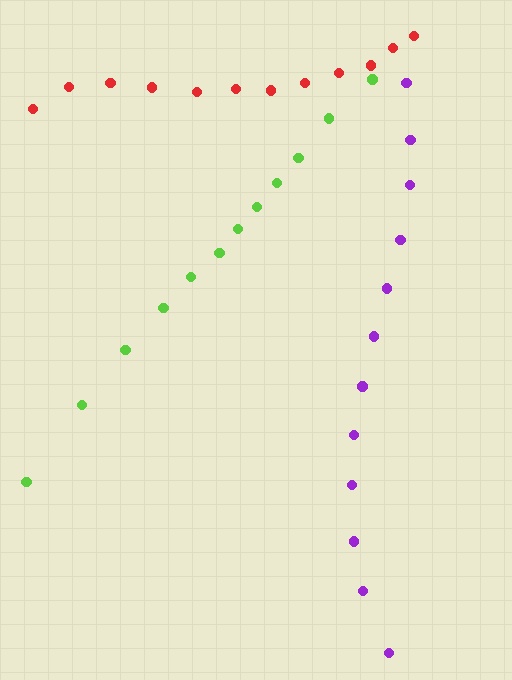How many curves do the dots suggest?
There are 3 distinct paths.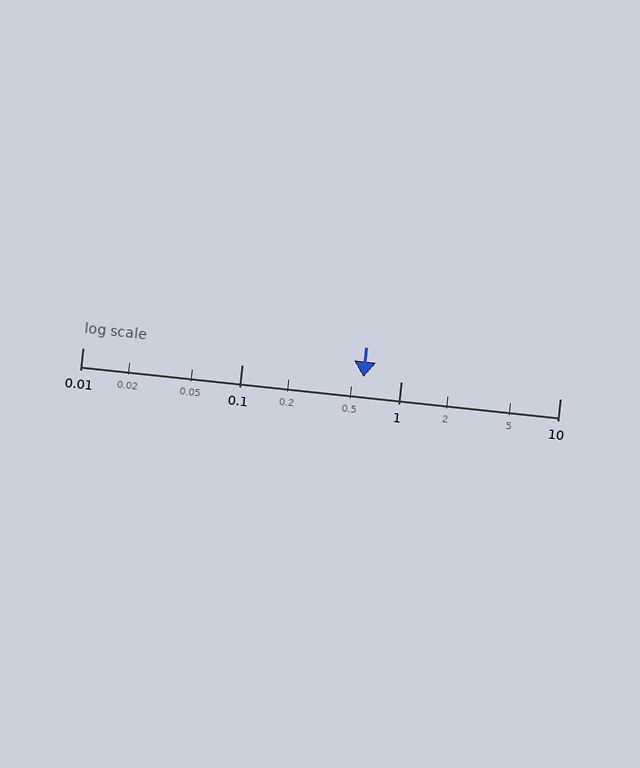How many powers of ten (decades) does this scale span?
The scale spans 3 decades, from 0.01 to 10.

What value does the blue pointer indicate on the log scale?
The pointer indicates approximately 0.58.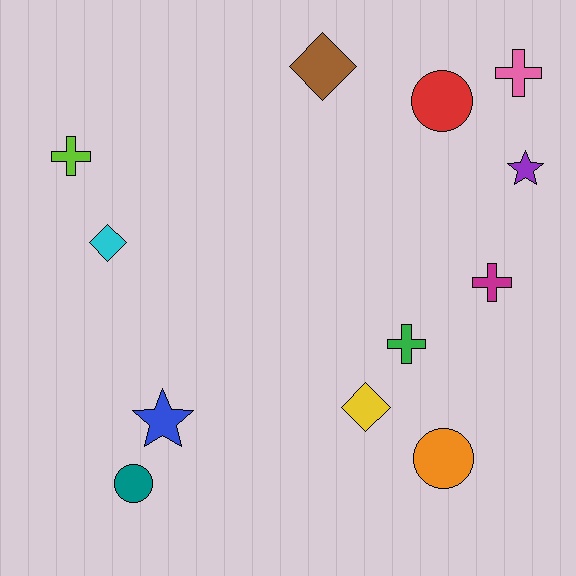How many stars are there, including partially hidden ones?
There are 2 stars.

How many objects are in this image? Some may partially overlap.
There are 12 objects.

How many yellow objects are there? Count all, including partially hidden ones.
There is 1 yellow object.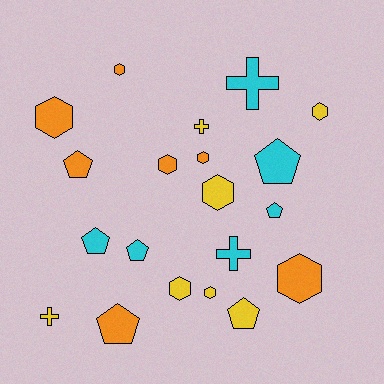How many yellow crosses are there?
There are 2 yellow crosses.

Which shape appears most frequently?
Hexagon, with 9 objects.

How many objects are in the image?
There are 20 objects.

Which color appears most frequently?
Orange, with 7 objects.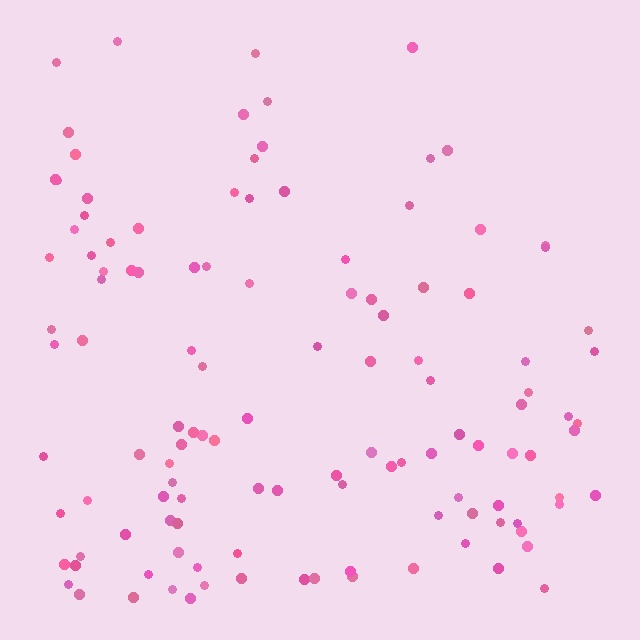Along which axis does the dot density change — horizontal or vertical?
Vertical.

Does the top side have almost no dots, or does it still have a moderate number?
Still a moderate number, just noticeably fewer than the bottom.